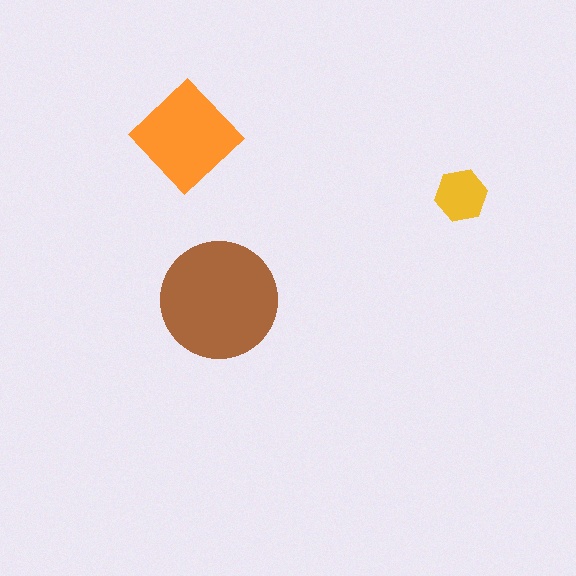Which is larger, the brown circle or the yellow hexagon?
The brown circle.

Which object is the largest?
The brown circle.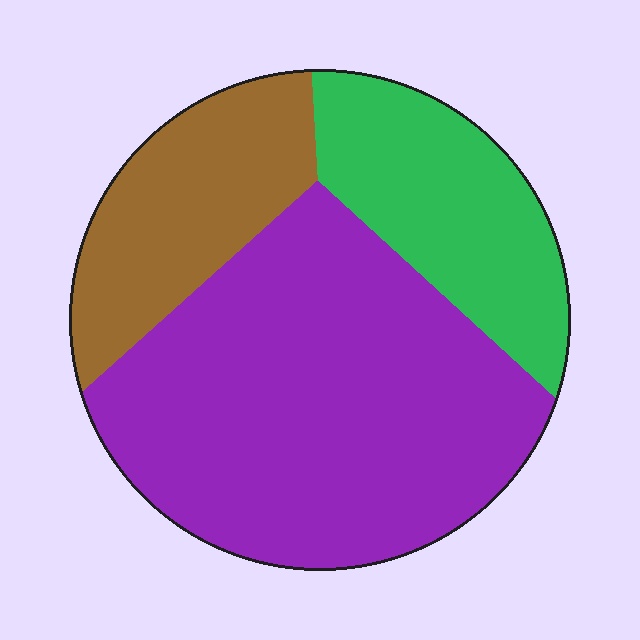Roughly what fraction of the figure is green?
Green takes up between a sixth and a third of the figure.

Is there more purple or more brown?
Purple.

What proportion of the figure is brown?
Brown takes up about one fifth (1/5) of the figure.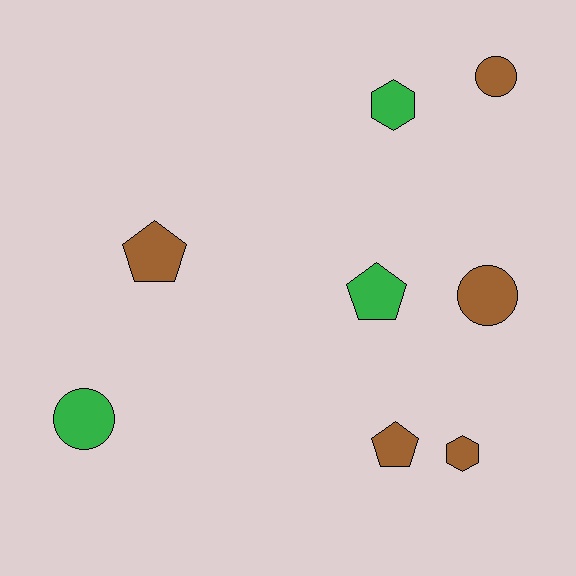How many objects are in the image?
There are 8 objects.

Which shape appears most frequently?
Pentagon, with 3 objects.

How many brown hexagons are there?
There is 1 brown hexagon.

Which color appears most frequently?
Brown, with 5 objects.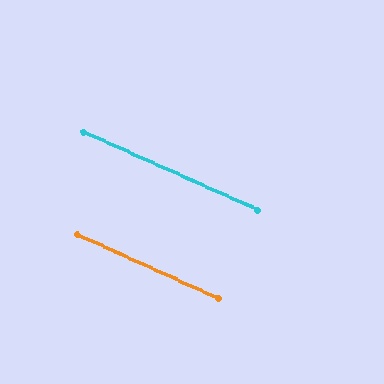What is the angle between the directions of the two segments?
Approximately 0 degrees.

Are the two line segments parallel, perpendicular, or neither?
Parallel — their directions differ by only 0.1°.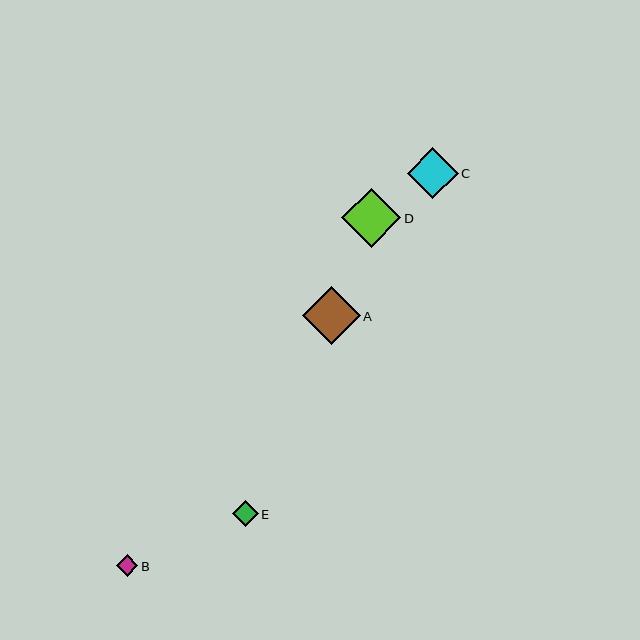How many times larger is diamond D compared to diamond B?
Diamond D is approximately 2.8 times the size of diamond B.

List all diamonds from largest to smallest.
From largest to smallest: D, A, C, E, B.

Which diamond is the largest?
Diamond D is the largest with a size of approximately 59 pixels.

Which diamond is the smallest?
Diamond B is the smallest with a size of approximately 21 pixels.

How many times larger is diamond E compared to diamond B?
Diamond E is approximately 1.2 times the size of diamond B.